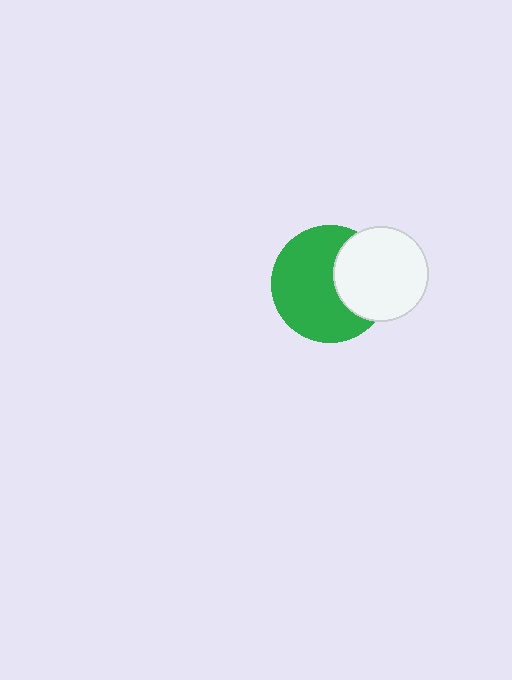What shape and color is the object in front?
The object in front is a white circle.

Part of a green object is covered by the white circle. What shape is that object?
It is a circle.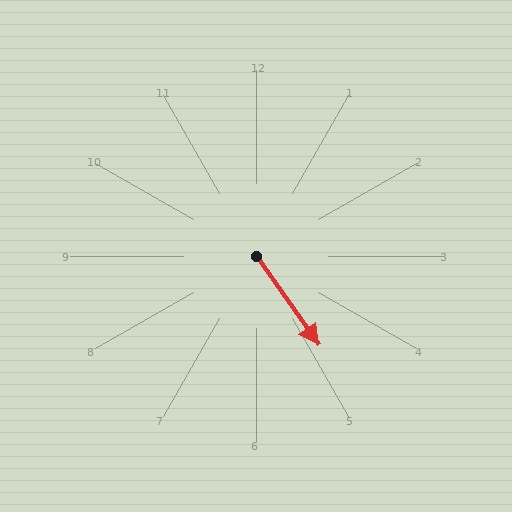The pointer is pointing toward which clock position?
Roughly 5 o'clock.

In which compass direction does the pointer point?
Southeast.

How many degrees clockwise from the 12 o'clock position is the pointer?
Approximately 145 degrees.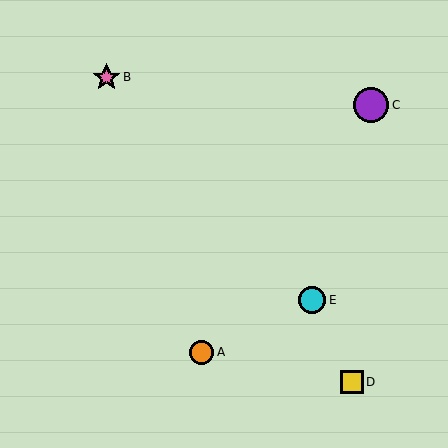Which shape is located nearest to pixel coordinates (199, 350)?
The orange circle (labeled A) at (202, 352) is nearest to that location.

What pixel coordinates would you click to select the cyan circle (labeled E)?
Click at (312, 300) to select the cyan circle E.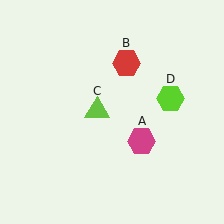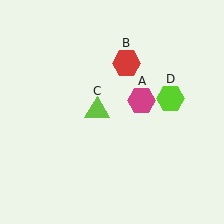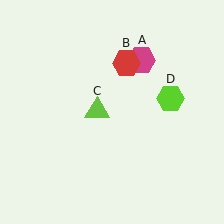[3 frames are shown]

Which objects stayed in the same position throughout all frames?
Red hexagon (object B) and lime triangle (object C) and lime hexagon (object D) remained stationary.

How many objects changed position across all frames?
1 object changed position: magenta hexagon (object A).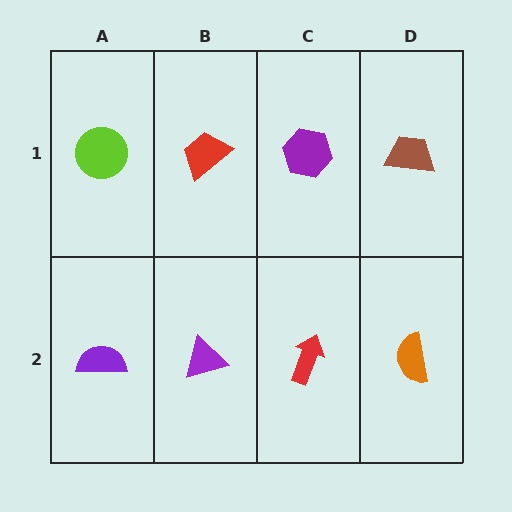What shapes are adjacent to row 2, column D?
A brown trapezoid (row 1, column D), a red arrow (row 2, column C).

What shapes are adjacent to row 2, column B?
A red trapezoid (row 1, column B), a purple semicircle (row 2, column A), a red arrow (row 2, column C).